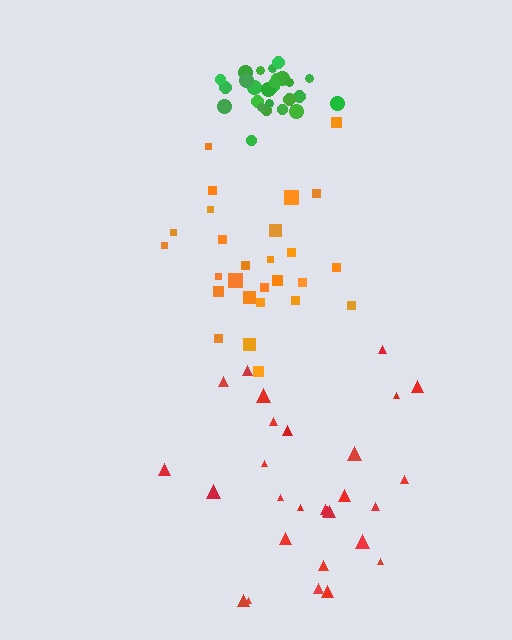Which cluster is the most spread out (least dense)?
Red.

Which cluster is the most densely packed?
Green.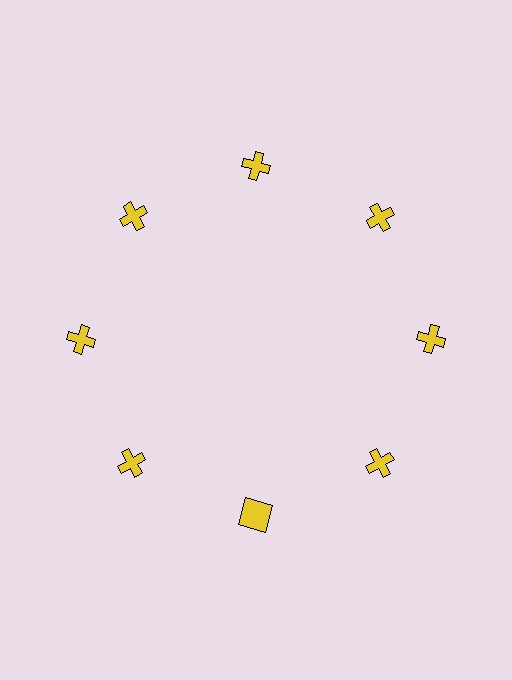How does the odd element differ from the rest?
It has a different shape: square instead of cross.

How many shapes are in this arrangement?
There are 8 shapes arranged in a ring pattern.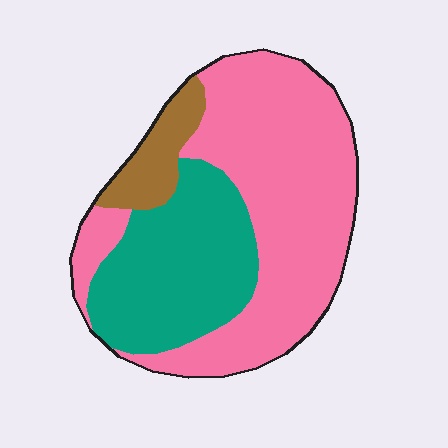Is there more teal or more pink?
Pink.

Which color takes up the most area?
Pink, at roughly 60%.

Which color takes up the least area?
Brown, at roughly 10%.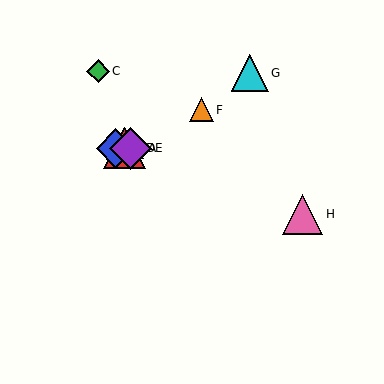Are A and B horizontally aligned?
Yes, both are at y≈148.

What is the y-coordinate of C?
Object C is at y≈71.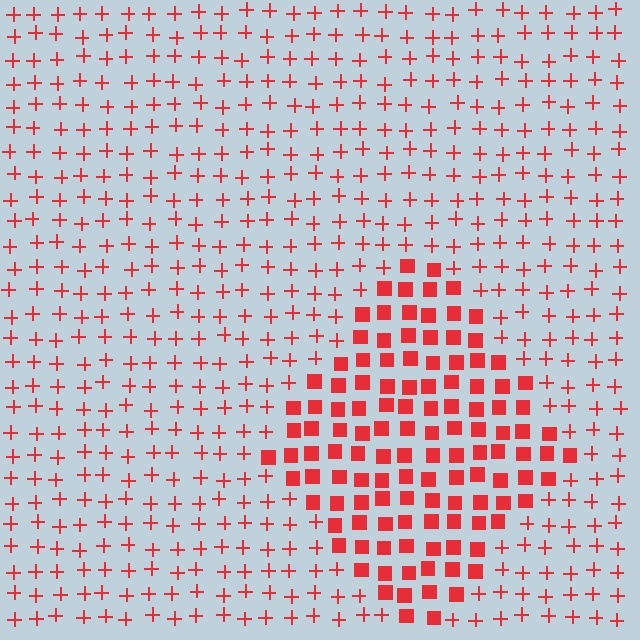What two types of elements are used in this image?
The image uses squares inside the diamond region and plus signs outside it.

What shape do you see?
I see a diamond.